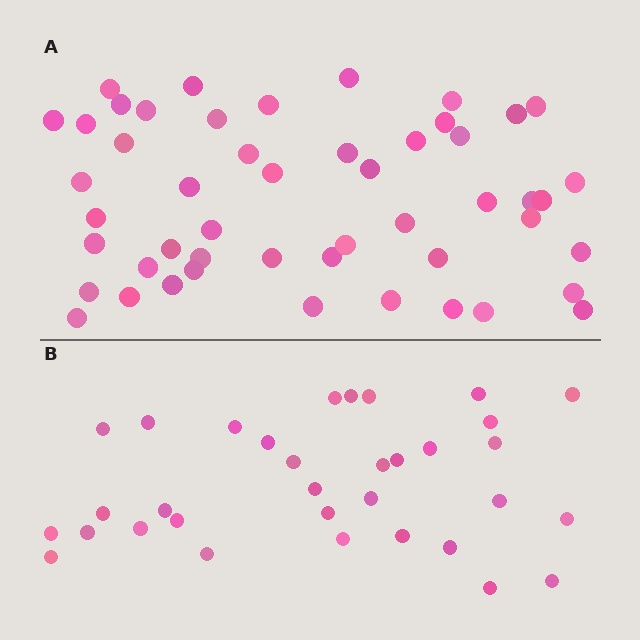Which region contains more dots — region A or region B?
Region A (the top region) has more dots.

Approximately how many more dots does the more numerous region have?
Region A has approximately 15 more dots than region B.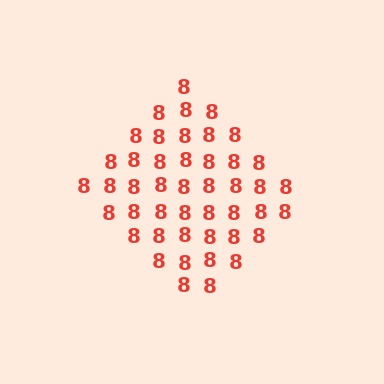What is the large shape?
The large shape is a diamond.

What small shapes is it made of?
It is made of small digit 8's.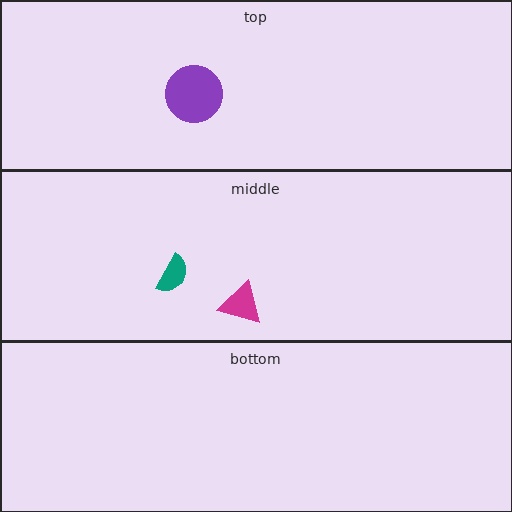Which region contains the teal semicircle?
The middle region.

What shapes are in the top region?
The purple circle.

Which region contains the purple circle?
The top region.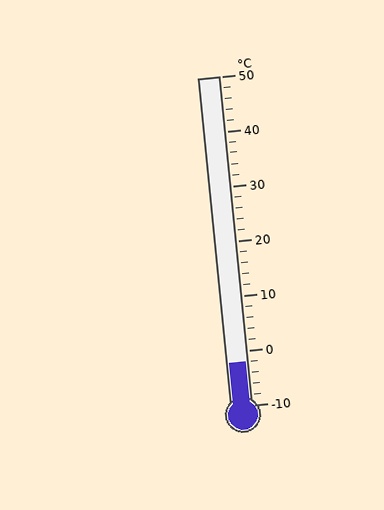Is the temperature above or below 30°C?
The temperature is below 30°C.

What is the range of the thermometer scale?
The thermometer scale ranges from -10°C to 50°C.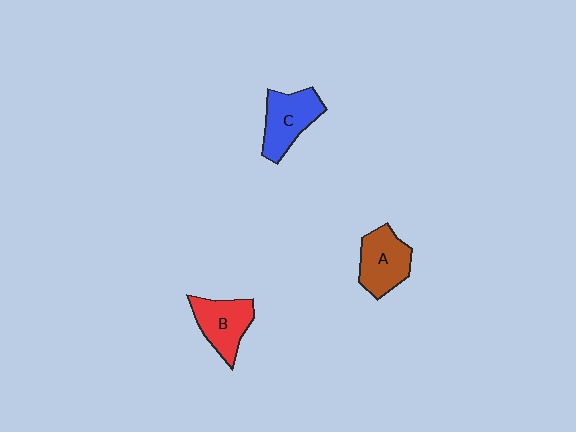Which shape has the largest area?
Shape C (blue).